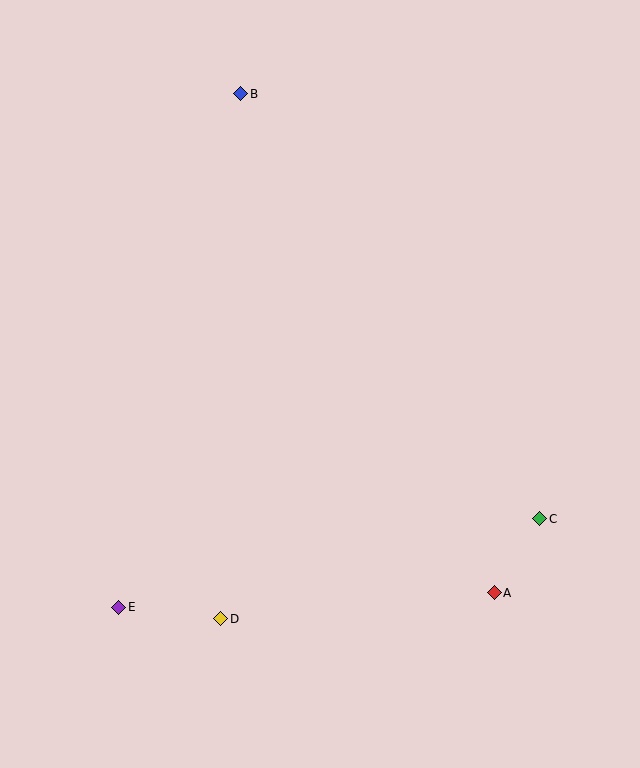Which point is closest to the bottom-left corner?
Point E is closest to the bottom-left corner.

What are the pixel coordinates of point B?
Point B is at (241, 94).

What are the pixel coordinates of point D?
Point D is at (221, 619).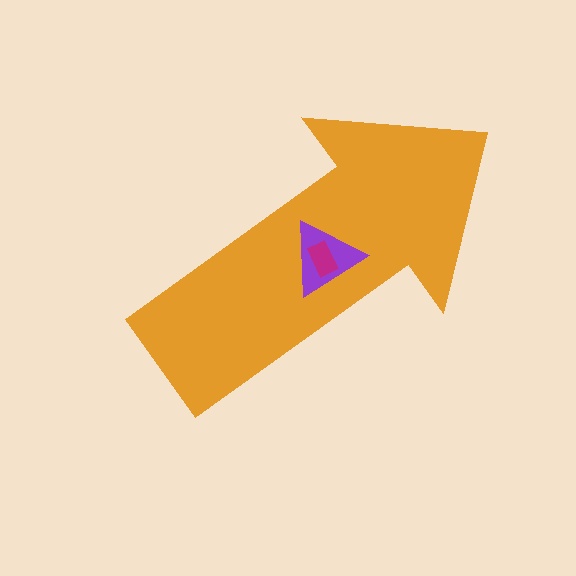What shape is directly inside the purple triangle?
The magenta rectangle.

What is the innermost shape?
The magenta rectangle.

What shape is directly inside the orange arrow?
The purple triangle.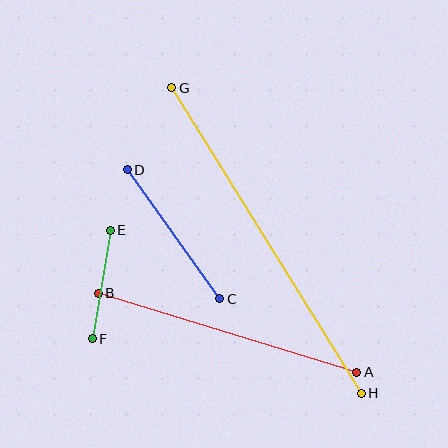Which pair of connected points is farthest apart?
Points G and H are farthest apart.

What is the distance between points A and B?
The distance is approximately 271 pixels.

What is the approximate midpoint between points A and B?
The midpoint is at approximately (227, 333) pixels.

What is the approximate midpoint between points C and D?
The midpoint is at approximately (173, 234) pixels.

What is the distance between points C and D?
The distance is approximately 159 pixels.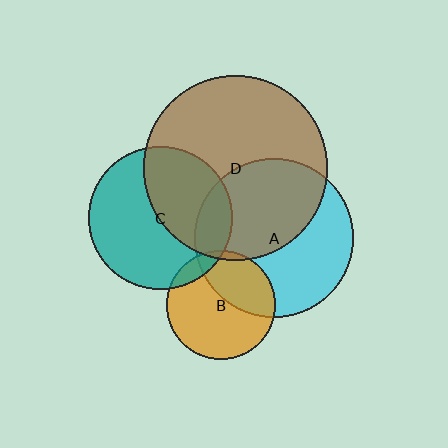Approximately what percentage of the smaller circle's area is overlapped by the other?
Approximately 15%.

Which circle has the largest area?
Circle D (brown).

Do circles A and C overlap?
Yes.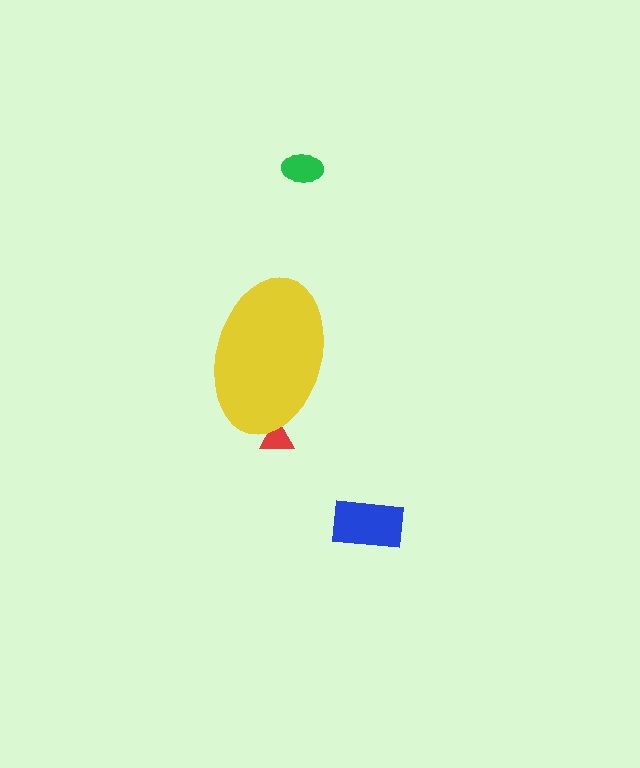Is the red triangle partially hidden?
Yes, the red triangle is partially hidden behind the yellow ellipse.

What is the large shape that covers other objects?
A yellow ellipse.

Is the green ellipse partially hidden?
No, the green ellipse is fully visible.